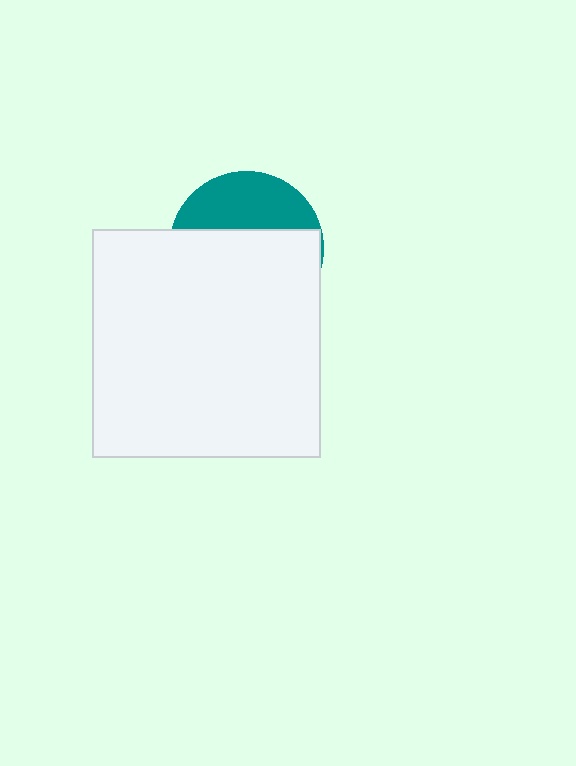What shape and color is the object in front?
The object in front is a white square.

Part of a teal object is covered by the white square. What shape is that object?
It is a circle.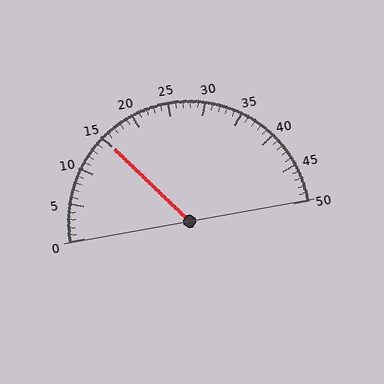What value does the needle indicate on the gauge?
The needle indicates approximately 15.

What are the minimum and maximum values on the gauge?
The gauge ranges from 0 to 50.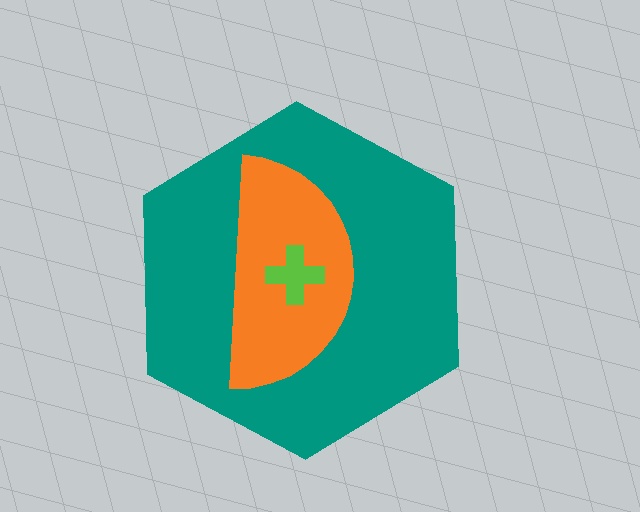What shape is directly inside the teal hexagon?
The orange semicircle.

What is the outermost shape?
The teal hexagon.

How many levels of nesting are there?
3.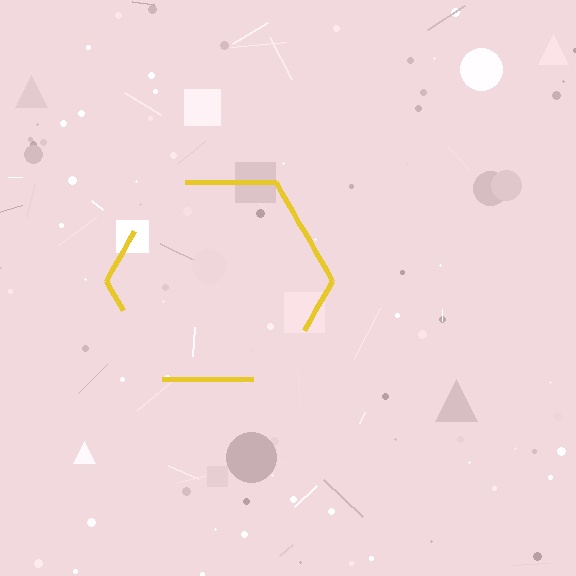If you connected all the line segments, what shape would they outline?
They would outline a hexagon.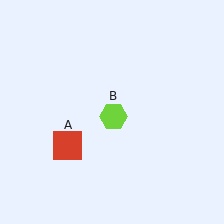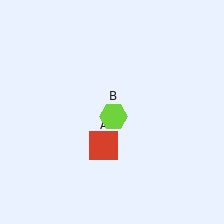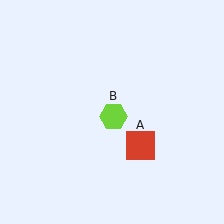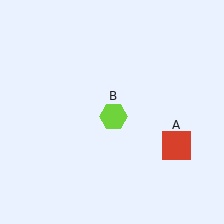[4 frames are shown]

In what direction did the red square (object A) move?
The red square (object A) moved right.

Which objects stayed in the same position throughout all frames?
Lime hexagon (object B) remained stationary.